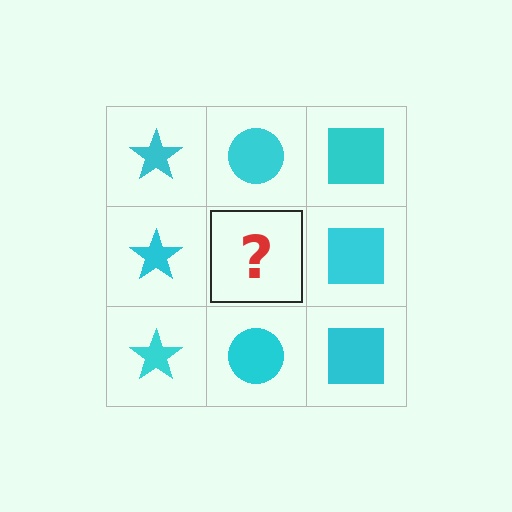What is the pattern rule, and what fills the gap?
The rule is that each column has a consistent shape. The gap should be filled with a cyan circle.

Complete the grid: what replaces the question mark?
The question mark should be replaced with a cyan circle.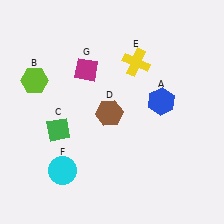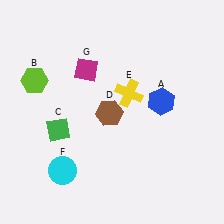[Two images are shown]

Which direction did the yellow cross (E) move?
The yellow cross (E) moved down.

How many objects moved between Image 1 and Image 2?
1 object moved between the two images.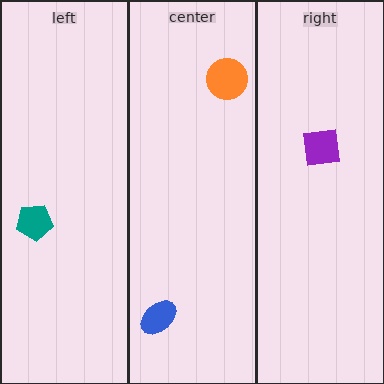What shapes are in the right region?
The purple square.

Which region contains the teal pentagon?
The left region.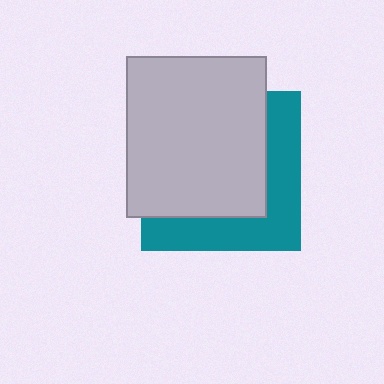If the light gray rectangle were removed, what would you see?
You would see the complete teal square.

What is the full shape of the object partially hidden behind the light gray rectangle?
The partially hidden object is a teal square.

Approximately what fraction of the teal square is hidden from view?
Roughly 62% of the teal square is hidden behind the light gray rectangle.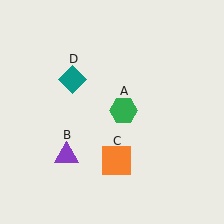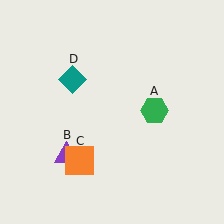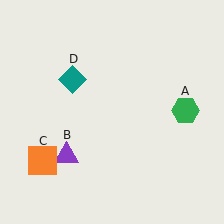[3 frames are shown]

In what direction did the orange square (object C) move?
The orange square (object C) moved left.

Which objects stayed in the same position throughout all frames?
Purple triangle (object B) and teal diamond (object D) remained stationary.